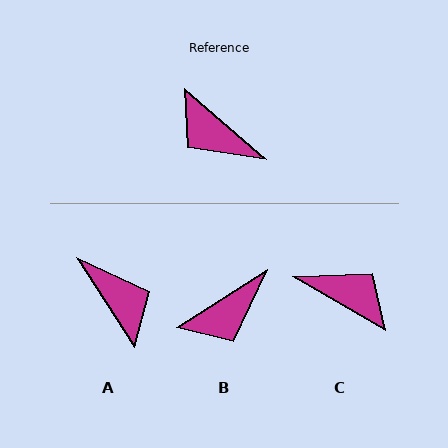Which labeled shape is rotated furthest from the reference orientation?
C, about 170 degrees away.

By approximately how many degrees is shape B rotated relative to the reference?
Approximately 73 degrees counter-clockwise.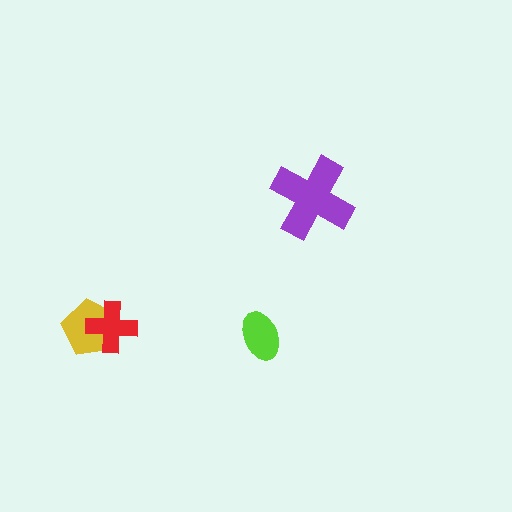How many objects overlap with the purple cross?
0 objects overlap with the purple cross.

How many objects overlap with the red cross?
1 object overlaps with the red cross.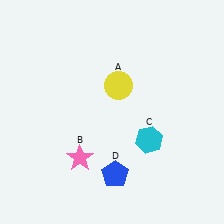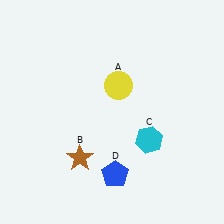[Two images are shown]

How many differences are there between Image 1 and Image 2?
There is 1 difference between the two images.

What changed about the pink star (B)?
In Image 1, B is pink. In Image 2, it changed to brown.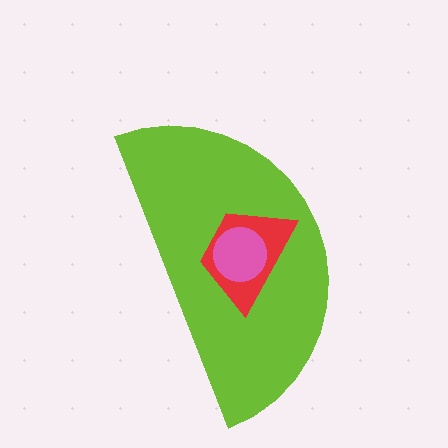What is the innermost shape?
The pink circle.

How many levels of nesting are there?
3.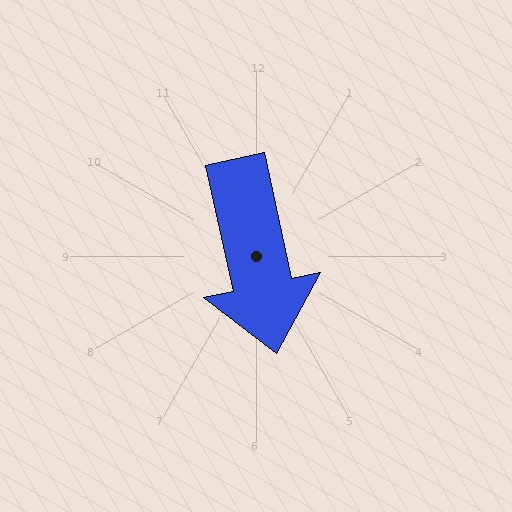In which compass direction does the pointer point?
South.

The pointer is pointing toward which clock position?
Roughly 6 o'clock.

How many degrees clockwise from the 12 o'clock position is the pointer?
Approximately 168 degrees.